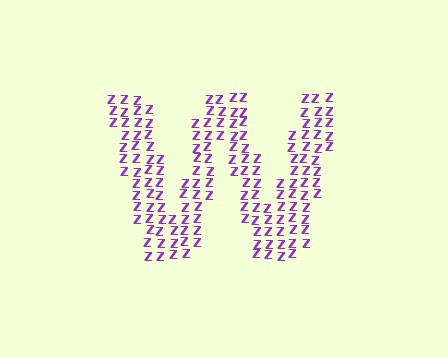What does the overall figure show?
The overall figure shows the letter W.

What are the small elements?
The small elements are letter Z's.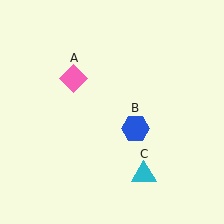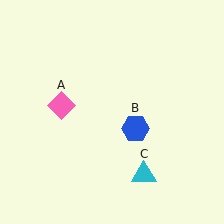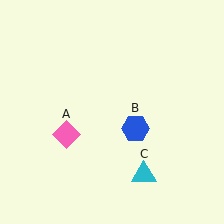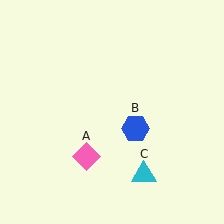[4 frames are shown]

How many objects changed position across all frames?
1 object changed position: pink diamond (object A).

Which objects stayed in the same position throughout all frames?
Blue hexagon (object B) and cyan triangle (object C) remained stationary.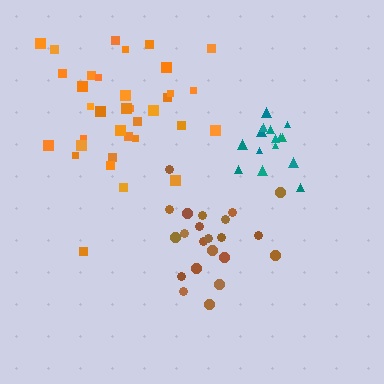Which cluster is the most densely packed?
Teal.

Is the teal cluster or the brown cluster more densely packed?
Teal.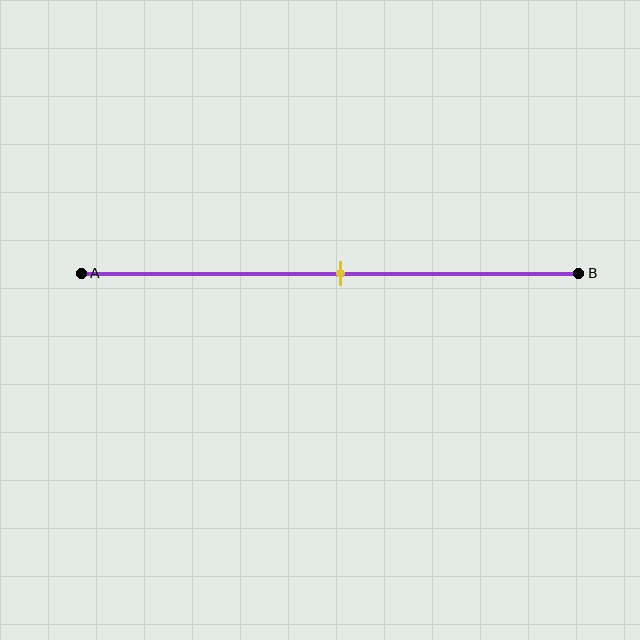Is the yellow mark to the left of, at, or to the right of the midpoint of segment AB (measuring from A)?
The yellow mark is approximately at the midpoint of segment AB.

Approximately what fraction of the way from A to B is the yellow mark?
The yellow mark is approximately 50% of the way from A to B.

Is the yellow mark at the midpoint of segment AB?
Yes, the mark is approximately at the midpoint.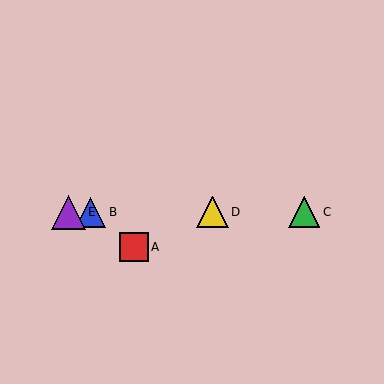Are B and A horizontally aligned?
No, B is at y≈212 and A is at y≈247.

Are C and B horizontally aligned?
Yes, both are at y≈212.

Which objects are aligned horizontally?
Objects B, C, D, E are aligned horizontally.